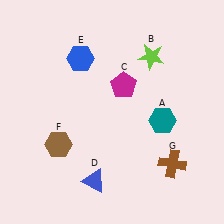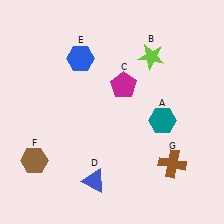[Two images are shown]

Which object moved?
The brown hexagon (F) moved left.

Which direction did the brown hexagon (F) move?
The brown hexagon (F) moved left.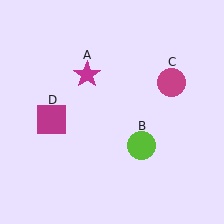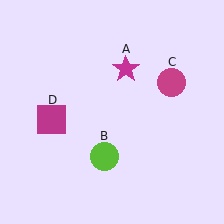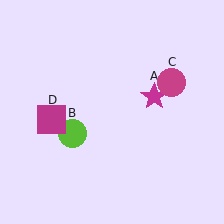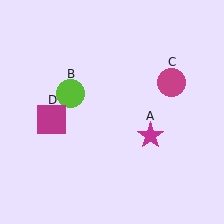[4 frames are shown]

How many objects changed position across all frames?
2 objects changed position: magenta star (object A), lime circle (object B).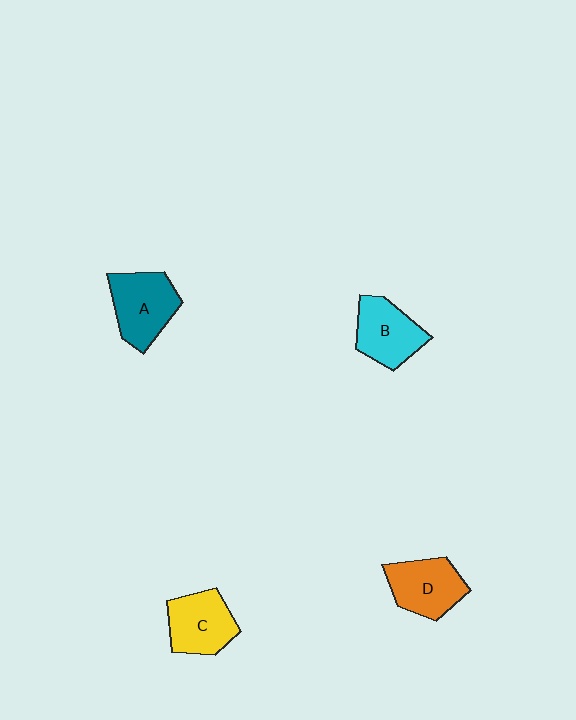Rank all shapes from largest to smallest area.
From largest to smallest: A (teal), D (orange), C (yellow), B (cyan).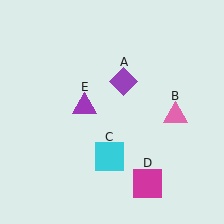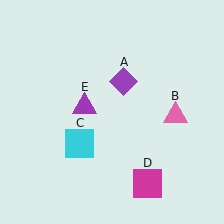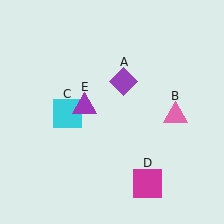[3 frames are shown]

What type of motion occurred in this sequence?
The cyan square (object C) rotated clockwise around the center of the scene.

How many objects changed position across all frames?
1 object changed position: cyan square (object C).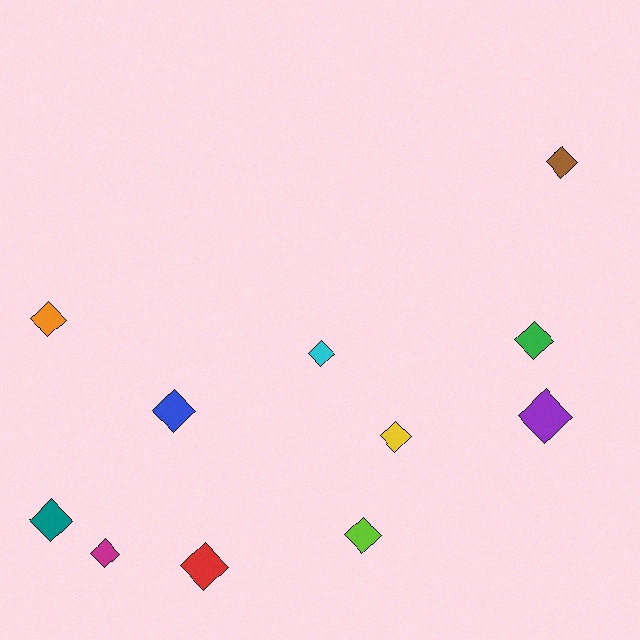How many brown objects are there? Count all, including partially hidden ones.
There is 1 brown object.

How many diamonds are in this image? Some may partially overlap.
There are 11 diamonds.